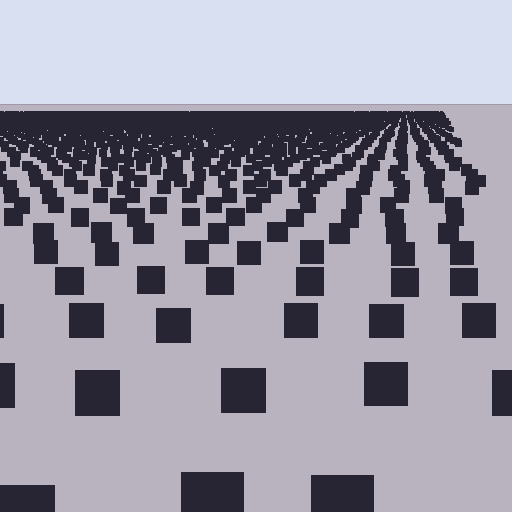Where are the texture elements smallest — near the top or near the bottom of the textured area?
Near the top.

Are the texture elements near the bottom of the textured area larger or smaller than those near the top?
Larger. Near the bottom, elements are closer to the viewer and appear at a bigger on-screen size.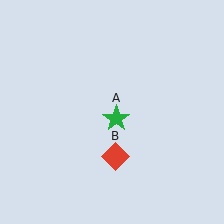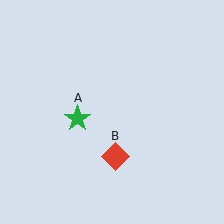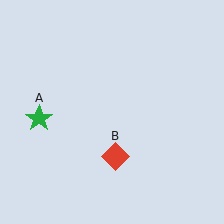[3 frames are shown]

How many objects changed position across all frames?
1 object changed position: green star (object A).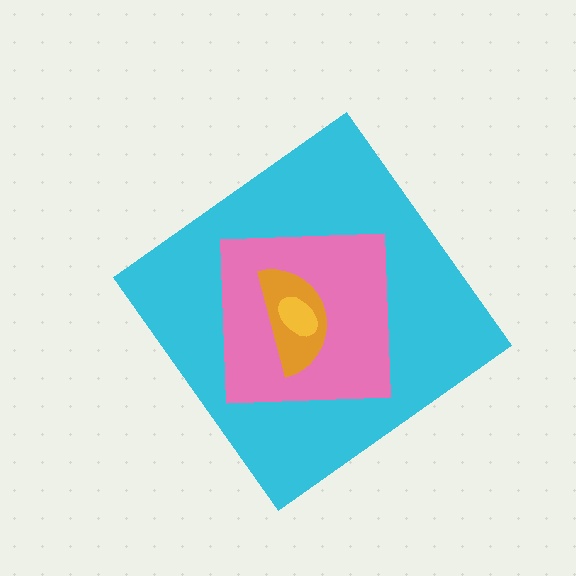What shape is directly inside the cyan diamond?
The pink square.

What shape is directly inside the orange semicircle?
The yellow ellipse.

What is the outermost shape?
The cyan diamond.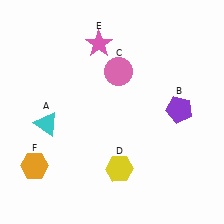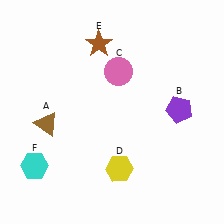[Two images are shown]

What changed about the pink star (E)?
In Image 1, E is pink. In Image 2, it changed to brown.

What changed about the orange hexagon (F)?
In Image 1, F is orange. In Image 2, it changed to cyan.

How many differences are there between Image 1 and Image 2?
There are 3 differences between the two images.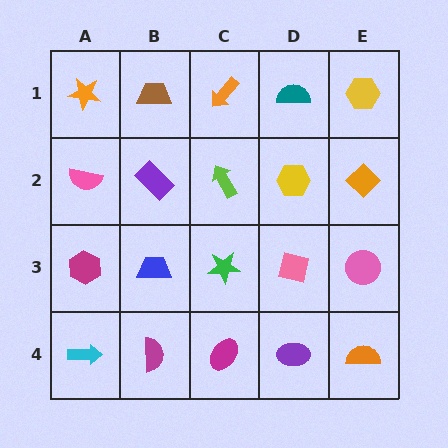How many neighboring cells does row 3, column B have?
4.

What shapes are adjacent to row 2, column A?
An orange star (row 1, column A), a magenta hexagon (row 3, column A), a purple rectangle (row 2, column B).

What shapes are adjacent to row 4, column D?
A pink square (row 3, column D), a magenta ellipse (row 4, column C), an orange semicircle (row 4, column E).